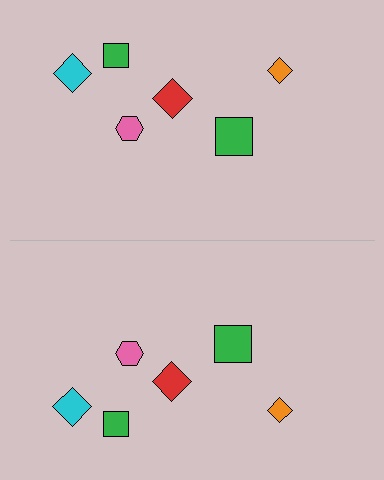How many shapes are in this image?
There are 12 shapes in this image.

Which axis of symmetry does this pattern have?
The pattern has a horizontal axis of symmetry running through the center of the image.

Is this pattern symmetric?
Yes, this pattern has bilateral (reflection) symmetry.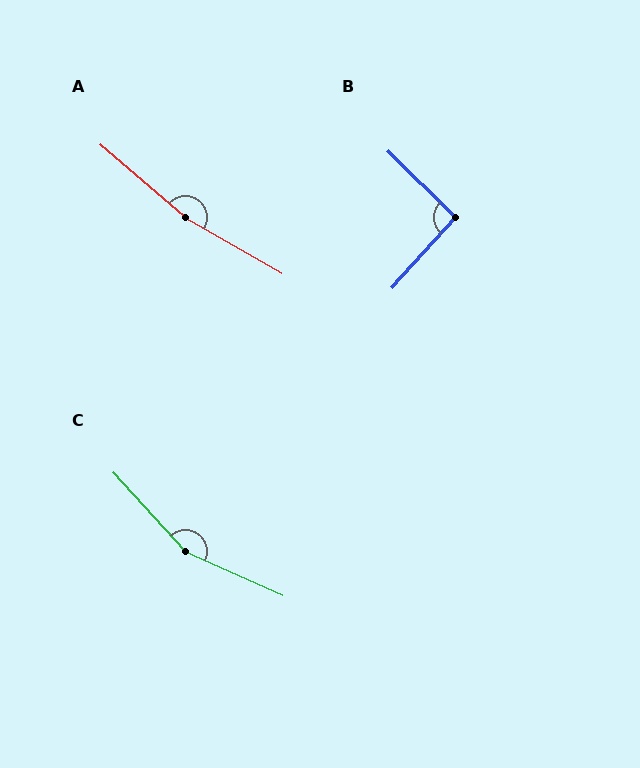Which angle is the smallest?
B, at approximately 93 degrees.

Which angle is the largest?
A, at approximately 169 degrees.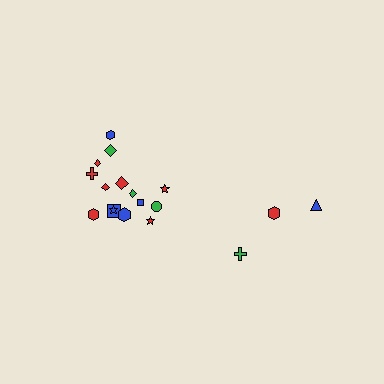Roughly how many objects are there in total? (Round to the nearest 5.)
Roughly 20 objects in total.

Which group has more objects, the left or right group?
The left group.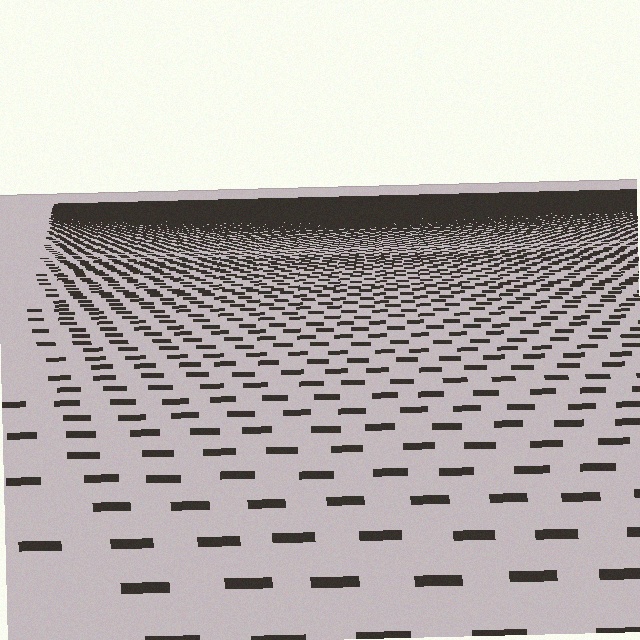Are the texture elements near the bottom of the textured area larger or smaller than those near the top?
Larger. Near the bottom, elements are closer to the viewer and appear at a bigger on-screen size.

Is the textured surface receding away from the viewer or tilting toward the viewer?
The surface is receding away from the viewer. Texture elements get smaller and denser toward the top.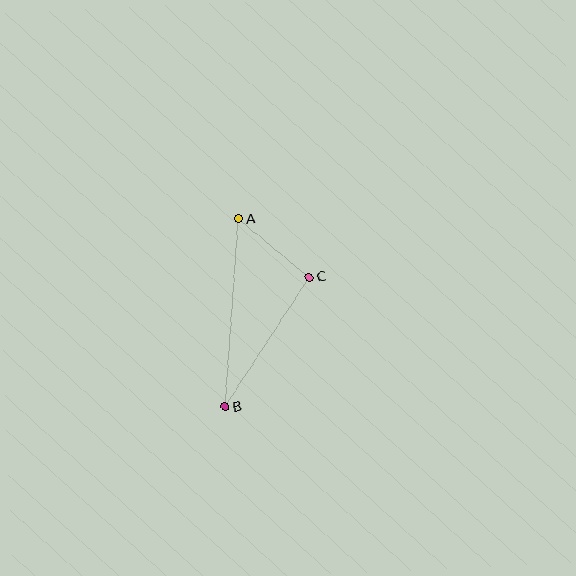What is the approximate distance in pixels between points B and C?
The distance between B and C is approximately 154 pixels.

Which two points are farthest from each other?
Points A and B are farthest from each other.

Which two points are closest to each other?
Points A and C are closest to each other.